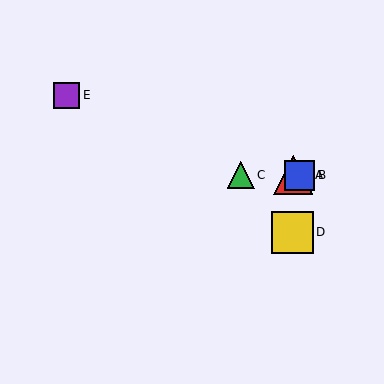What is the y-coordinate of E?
Object E is at y≈95.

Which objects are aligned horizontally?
Objects A, B, C are aligned horizontally.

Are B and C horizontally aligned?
Yes, both are at y≈175.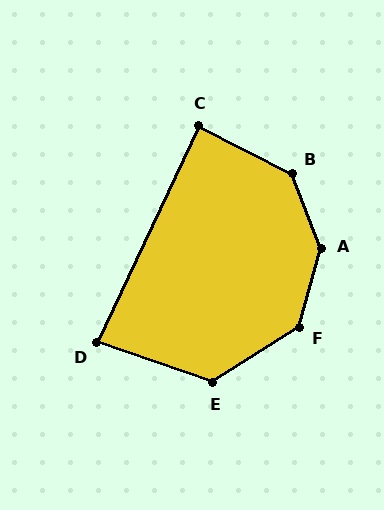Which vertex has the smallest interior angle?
D, at approximately 84 degrees.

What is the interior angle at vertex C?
Approximately 88 degrees (approximately right).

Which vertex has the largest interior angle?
A, at approximately 144 degrees.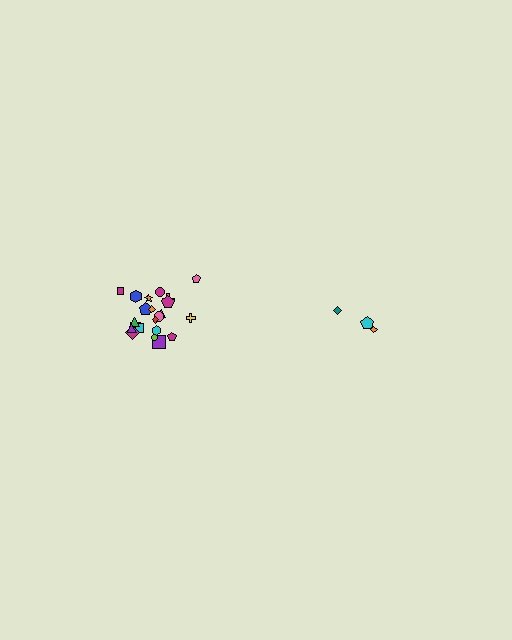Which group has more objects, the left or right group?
The left group.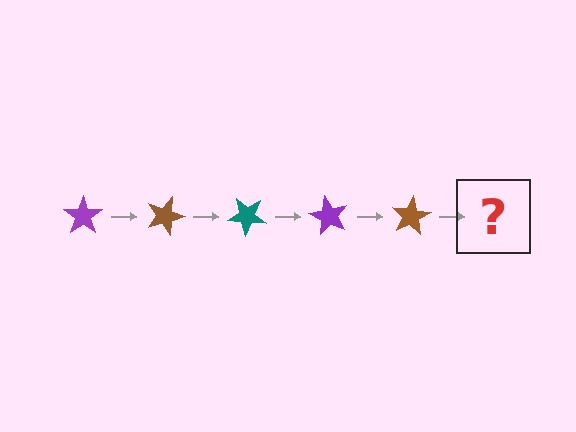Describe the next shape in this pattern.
It should be a teal star, rotated 100 degrees from the start.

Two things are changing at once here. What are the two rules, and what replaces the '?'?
The two rules are that it rotates 20 degrees each step and the color cycles through purple, brown, and teal. The '?' should be a teal star, rotated 100 degrees from the start.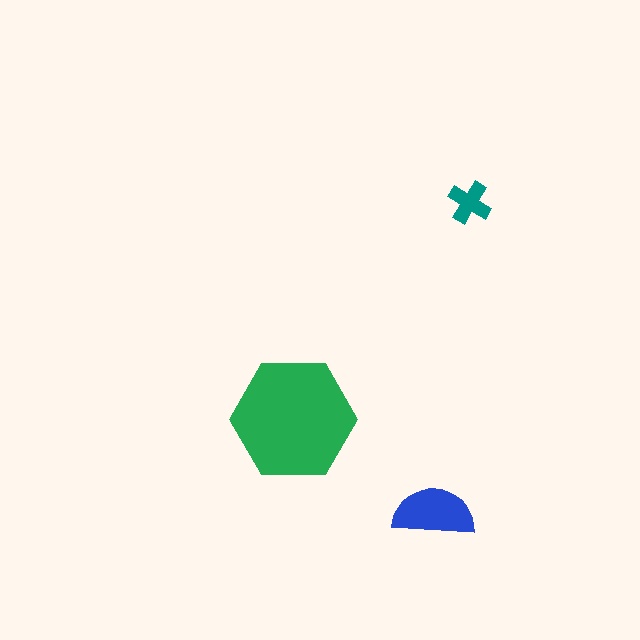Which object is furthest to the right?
The teal cross is rightmost.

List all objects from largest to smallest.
The green hexagon, the blue semicircle, the teal cross.